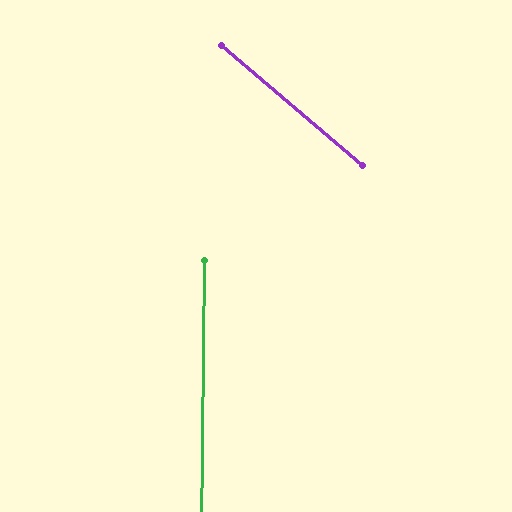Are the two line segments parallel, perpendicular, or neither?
Neither parallel nor perpendicular — they differ by about 50°.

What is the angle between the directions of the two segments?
Approximately 50 degrees.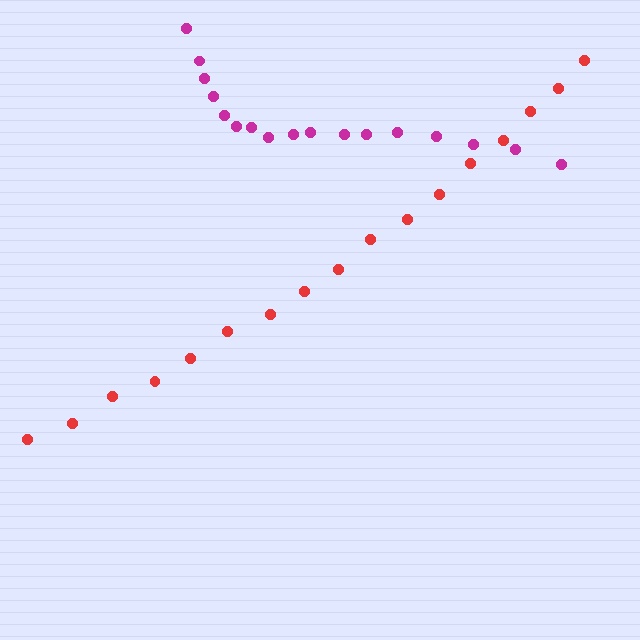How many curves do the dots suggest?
There are 2 distinct paths.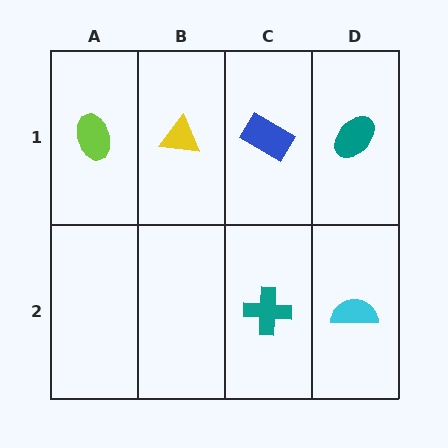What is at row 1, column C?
A blue rectangle.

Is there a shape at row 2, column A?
No, that cell is empty.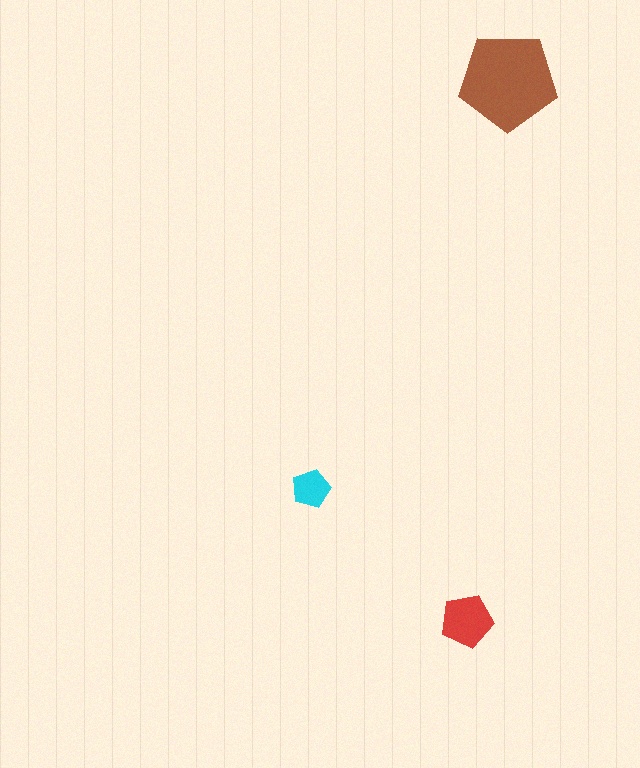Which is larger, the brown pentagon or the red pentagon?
The brown one.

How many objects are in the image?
There are 3 objects in the image.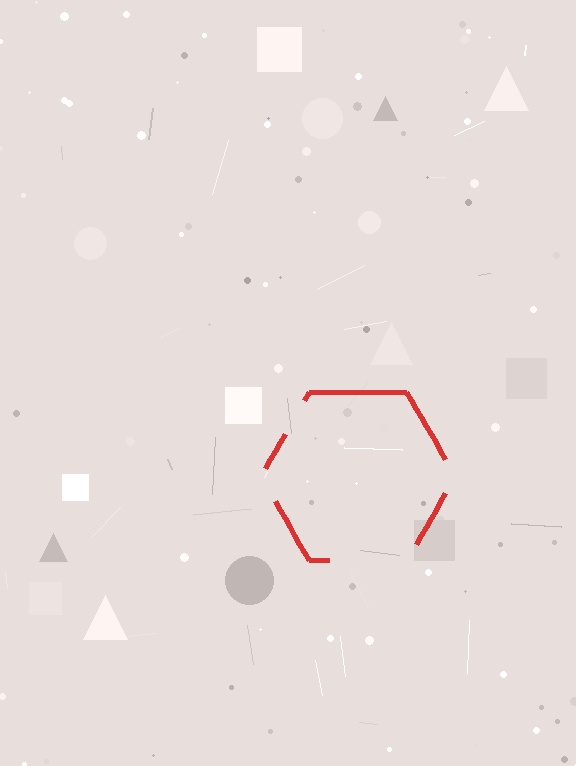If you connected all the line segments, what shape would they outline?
They would outline a hexagon.